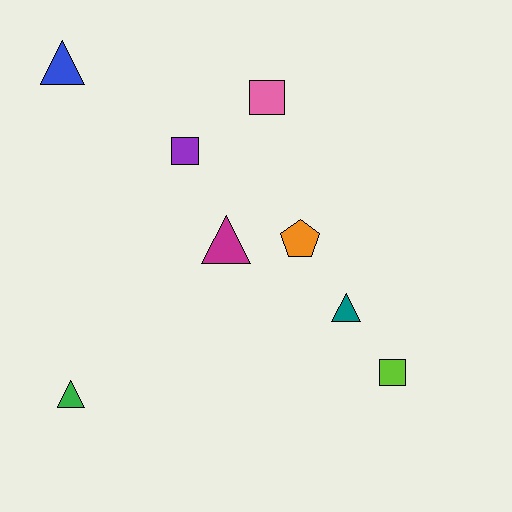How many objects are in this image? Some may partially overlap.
There are 8 objects.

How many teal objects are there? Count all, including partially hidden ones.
There is 1 teal object.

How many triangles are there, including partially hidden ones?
There are 4 triangles.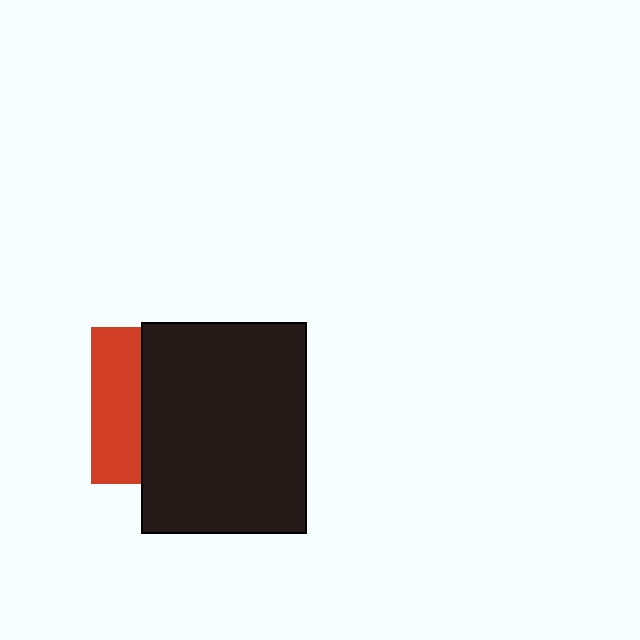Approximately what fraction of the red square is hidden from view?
Roughly 68% of the red square is hidden behind the black rectangle.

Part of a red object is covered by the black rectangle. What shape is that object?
It is a square.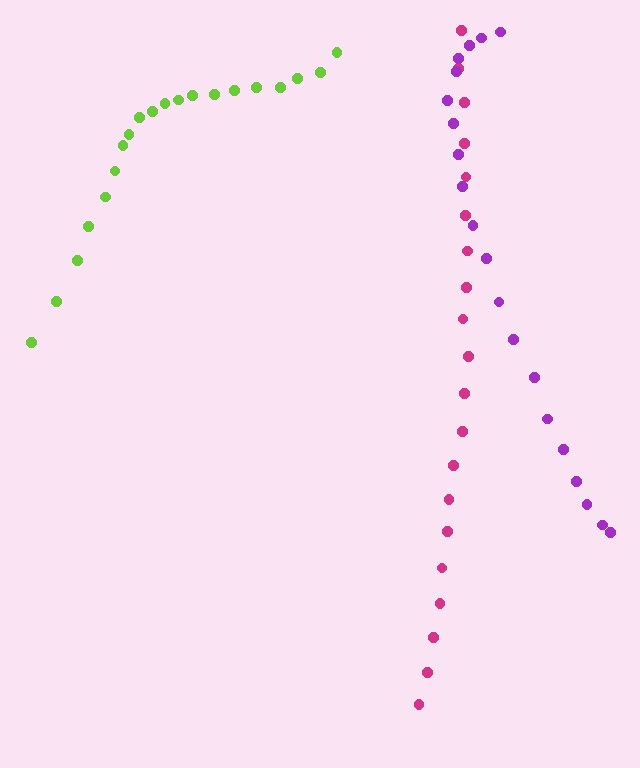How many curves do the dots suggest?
There are 3 distinct paths.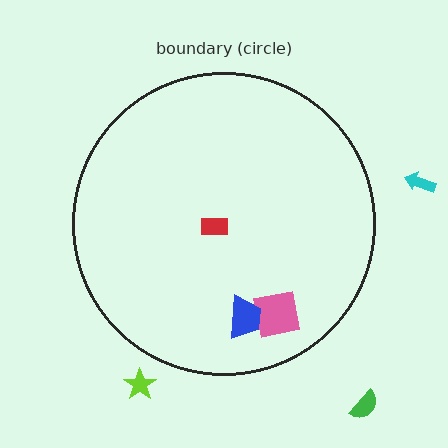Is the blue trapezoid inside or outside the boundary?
Inside.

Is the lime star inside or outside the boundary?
Outside.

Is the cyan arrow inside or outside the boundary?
Outside.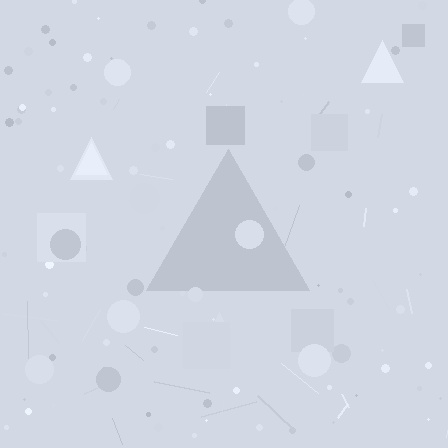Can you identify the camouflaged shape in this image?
The camouflaged shape is a triangle.